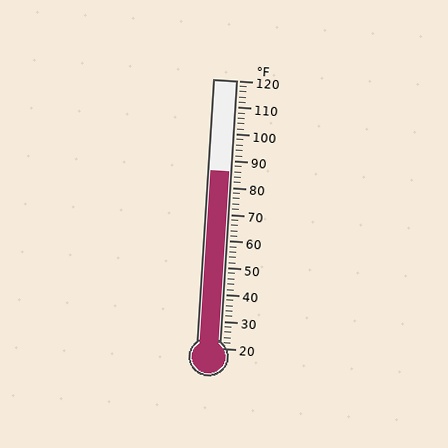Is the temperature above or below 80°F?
The temperature is above 80°F.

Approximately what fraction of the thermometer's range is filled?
The thermometer is filled to approximately 65% of its range.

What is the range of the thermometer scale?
The thermometer scale ranges from 20°F to 120°F.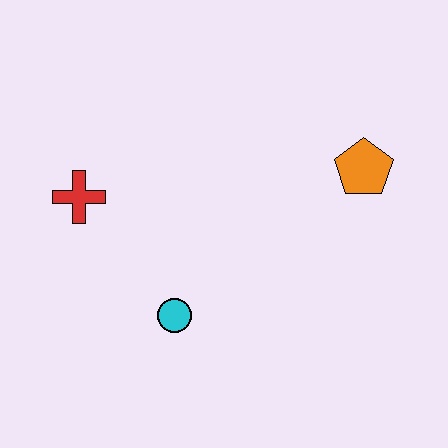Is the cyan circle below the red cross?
Yes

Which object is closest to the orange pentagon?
The cyan circle is closest to the orange pentagon.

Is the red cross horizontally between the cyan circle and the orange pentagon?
No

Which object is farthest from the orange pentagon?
The red cross is farthest from the orange pentagon.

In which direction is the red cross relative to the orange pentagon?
The red cross is to the left of the orange pentagon.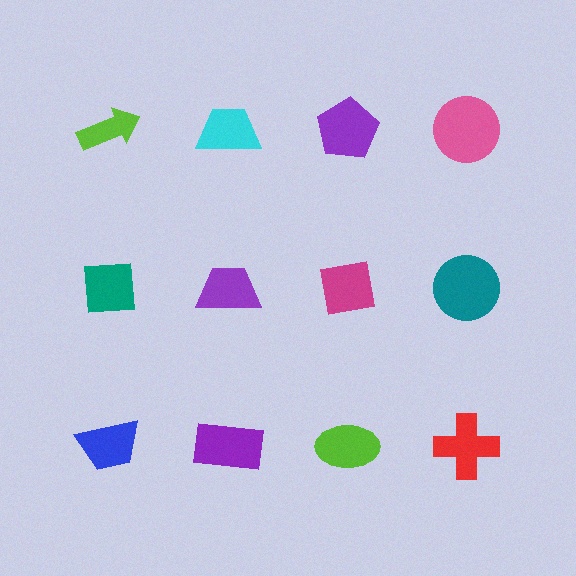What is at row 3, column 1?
A blue trapezoid.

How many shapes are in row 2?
4 shapes.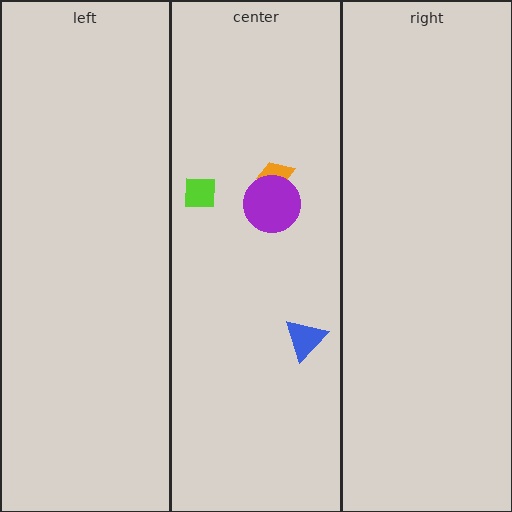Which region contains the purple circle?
The center region.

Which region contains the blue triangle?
The center region.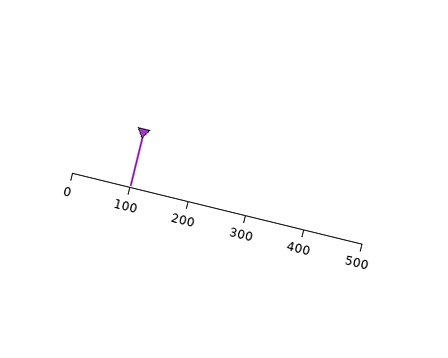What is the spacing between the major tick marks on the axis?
The major ticks are spaced 100 apart.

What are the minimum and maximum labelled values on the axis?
The axis runs from 0 to 500.